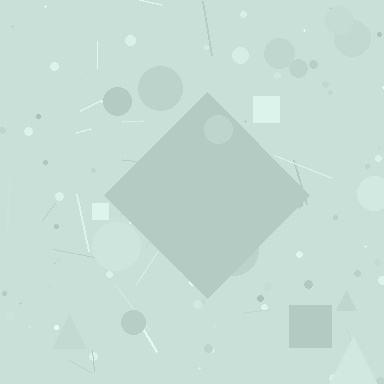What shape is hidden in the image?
A diamond is hidden in the image.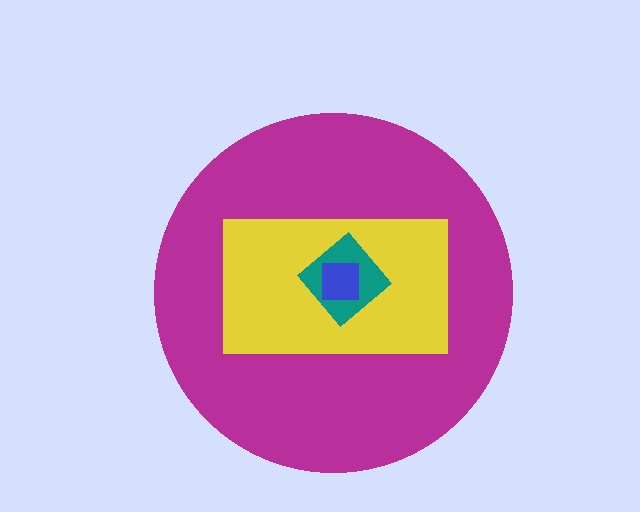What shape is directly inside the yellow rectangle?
The teal diamond.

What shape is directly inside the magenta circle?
The yellow rectangle.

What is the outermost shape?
The magenta circle.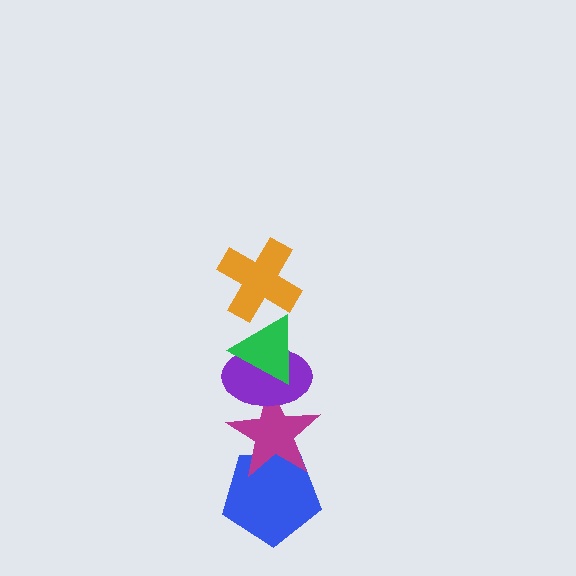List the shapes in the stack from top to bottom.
From top to bottom: the orange cross, the green triangle, the purple ellipse, the magenta star, the blue pentagon.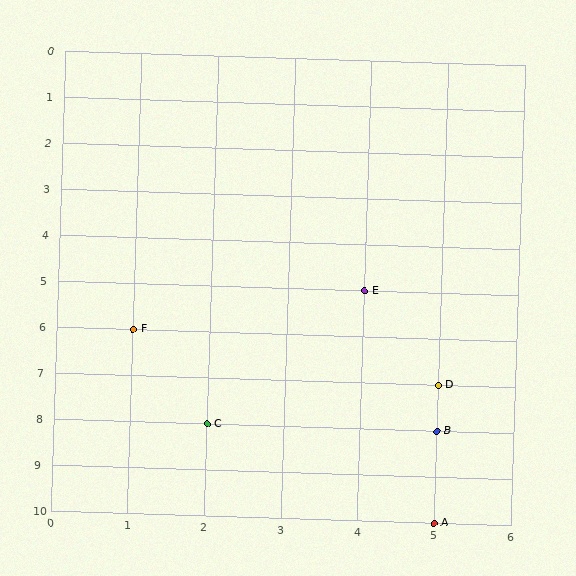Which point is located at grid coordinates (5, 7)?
Point D is at (5, 7).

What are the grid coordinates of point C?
Point C is at grid coordinates (2, 8).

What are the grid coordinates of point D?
Point D is at grid coordinates (5, 7).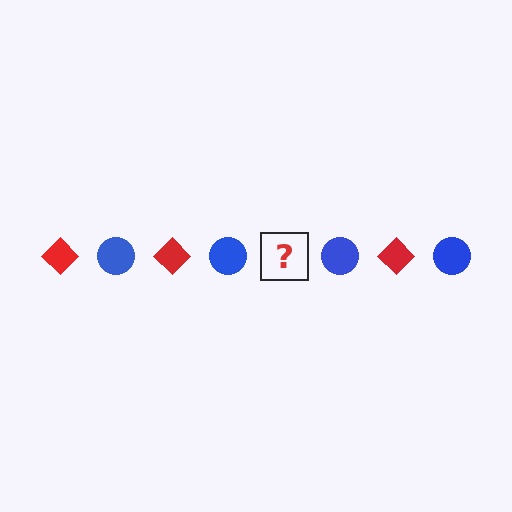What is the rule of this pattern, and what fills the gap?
The rule is that the pattern alternates between red diamond and blue circle. The gap should be filled with a red diamond.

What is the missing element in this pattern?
The missing element is a red diamond.